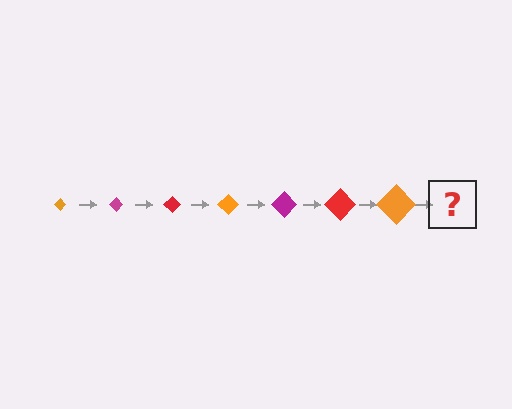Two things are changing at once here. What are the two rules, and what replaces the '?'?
The two rules are that the diamond grows larger each step and the color cycles through orange, magenta, and red. The '?' should be a magenta diamond, larger than the previous one.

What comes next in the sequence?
The next element should be a magenta diamond, larger than the previous one.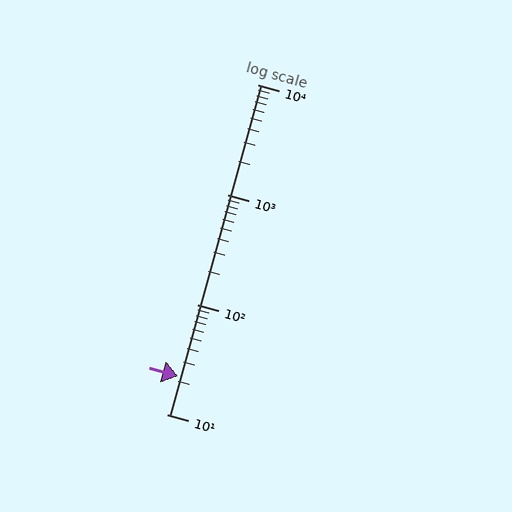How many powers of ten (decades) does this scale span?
The scale spans 3 decades, from 10 to 10000.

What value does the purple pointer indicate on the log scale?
The pointer indicates approximately 22.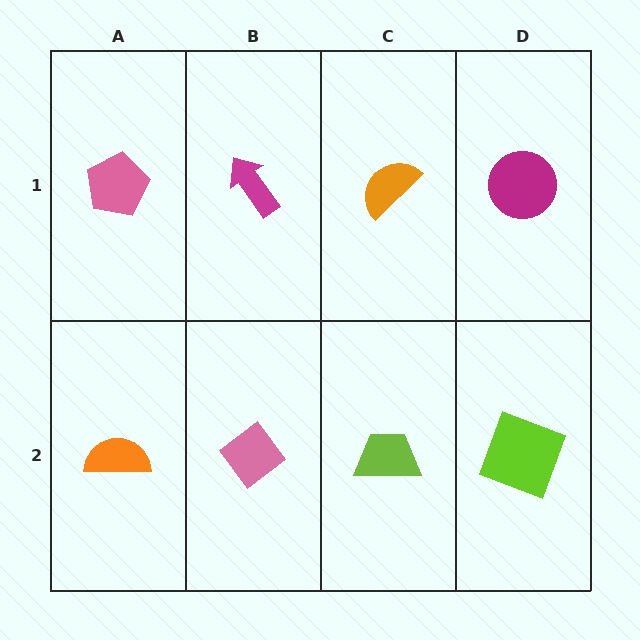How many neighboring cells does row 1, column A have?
2.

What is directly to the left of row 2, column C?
A pink diamond.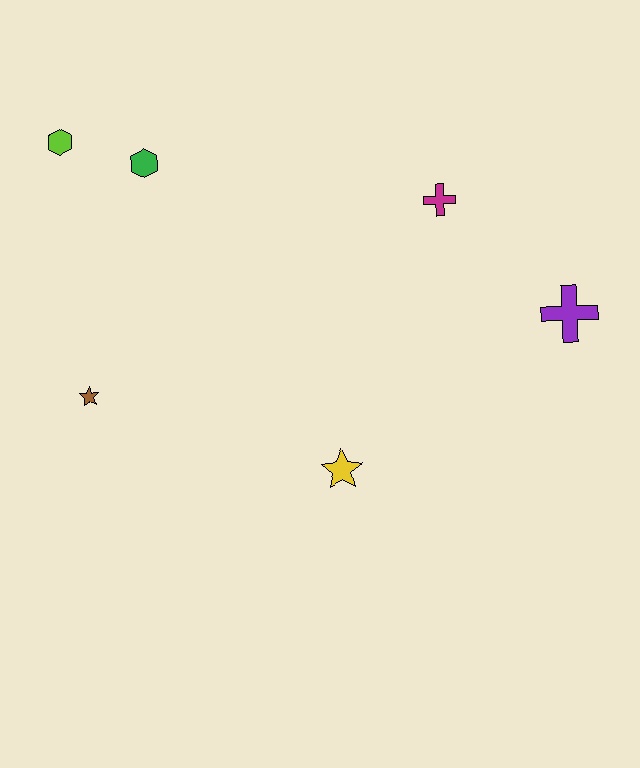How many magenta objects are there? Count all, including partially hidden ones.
There is 1 magenta object.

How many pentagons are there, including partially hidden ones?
There are no pentagons.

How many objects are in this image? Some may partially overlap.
There are 6 objects.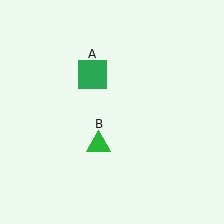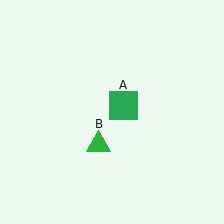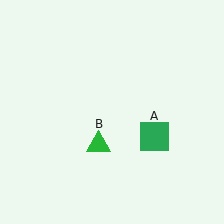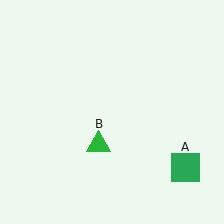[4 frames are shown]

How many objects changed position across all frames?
1 object changed position: green square (object A).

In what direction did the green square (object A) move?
The green square (object A) moved down and to the right.